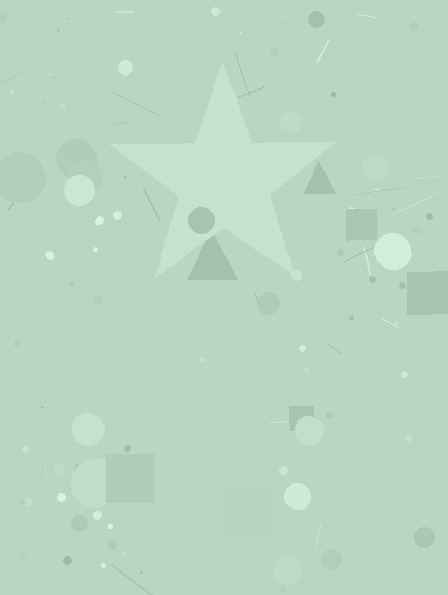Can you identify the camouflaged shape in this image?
The camouflaged shape is a star.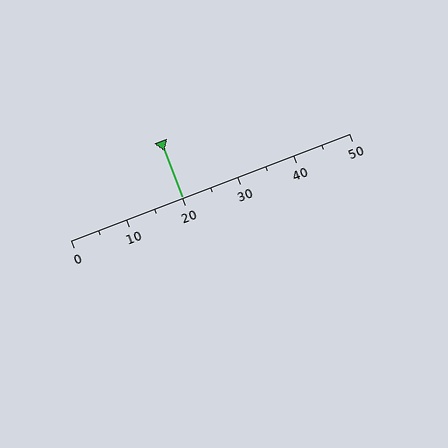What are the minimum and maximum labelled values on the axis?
The axis runs from 0 to 50.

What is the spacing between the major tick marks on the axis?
The major ticks are spaced 10 apart.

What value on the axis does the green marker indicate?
The marker indicates approximately 20.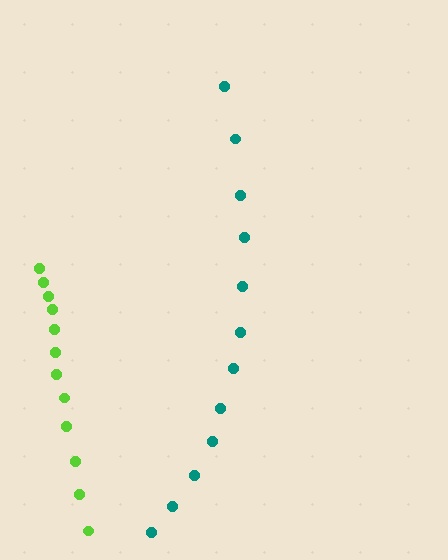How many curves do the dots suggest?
There are 2 distinct paths.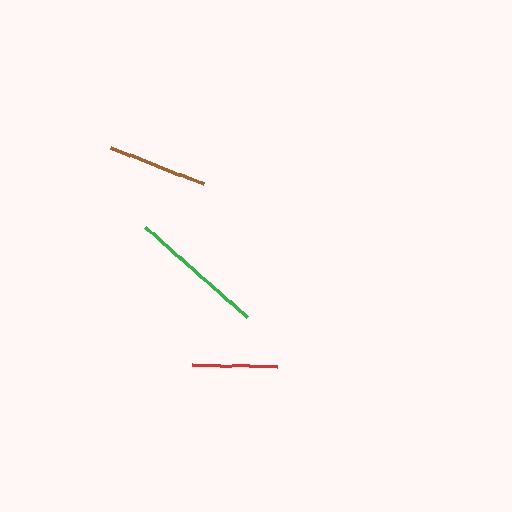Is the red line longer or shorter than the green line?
The green line is longer than the red line.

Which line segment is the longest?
The green line is the longest at approximately 136 pixels.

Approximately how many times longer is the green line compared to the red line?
The green line is approximately 1.6 times the length of the red line.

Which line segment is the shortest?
The red line is the shortest at approximately 85 pixels.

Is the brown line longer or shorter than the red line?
The brown line is longer than the red line.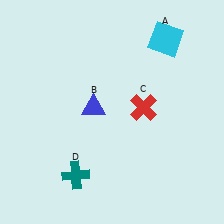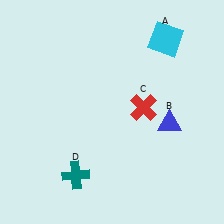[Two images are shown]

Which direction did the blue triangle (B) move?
The blue triangle (B) moved right.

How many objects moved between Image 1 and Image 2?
1 object moved between the two images.